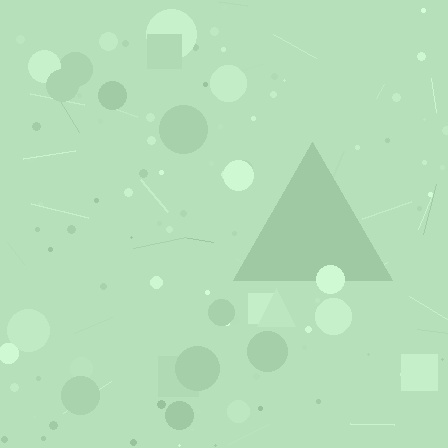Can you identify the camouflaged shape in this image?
The camouflaged shape is a triangle.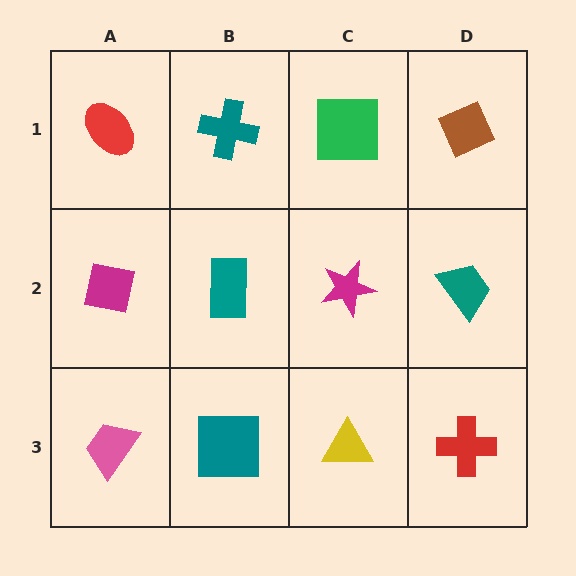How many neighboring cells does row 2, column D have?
3.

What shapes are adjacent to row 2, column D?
A brown diamond (row 1, column D), a red cross (row 3, column D), a magenta star (row 2, column C).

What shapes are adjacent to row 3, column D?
A teal trapezoid (row 2, column D), a yellow triangle (row 3, column C).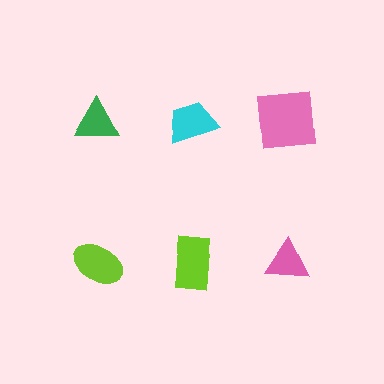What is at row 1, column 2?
A cyan trapezoid.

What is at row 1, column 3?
A pink square.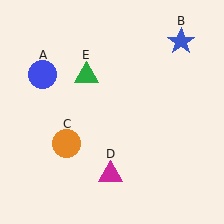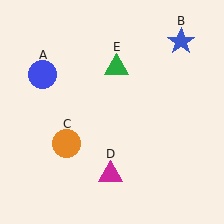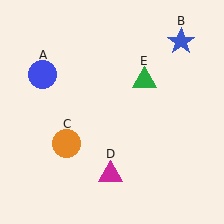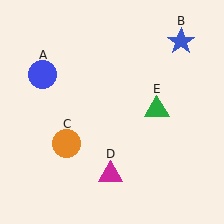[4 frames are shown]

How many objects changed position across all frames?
1 object changed position: green triangle (object E).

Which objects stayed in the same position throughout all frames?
Blue circle (object A) and blue star (object B) and orange circle (object C) and magenta triangle (object D) remained stationary.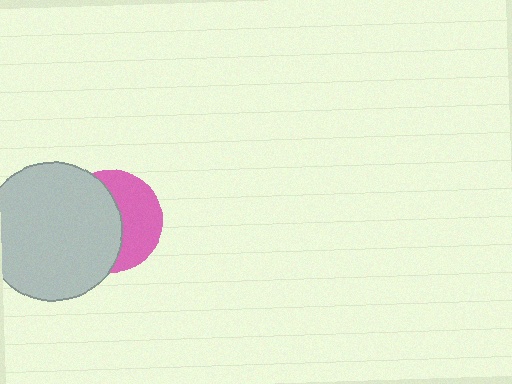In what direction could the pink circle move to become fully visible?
The pink circle could move right. That would shift it out from behind the light gray circle entirely.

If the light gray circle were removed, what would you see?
You would see the complete pink circle.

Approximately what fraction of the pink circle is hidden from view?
Roughly 55% of the pink circle is hidden behind the light gray circle.